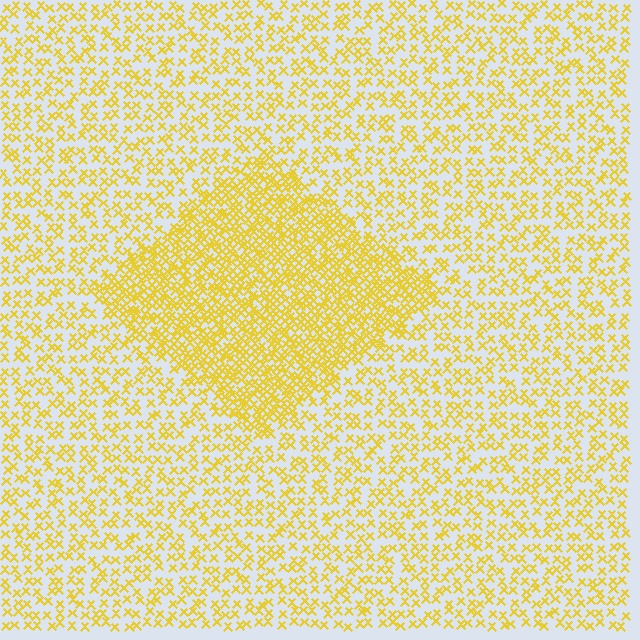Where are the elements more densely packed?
The elements are more densely packed inside the diamond boundary.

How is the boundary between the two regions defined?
The boundary is defined by a change in element density (approximately 2.2x ratio). All elements are the same color, size, and shape.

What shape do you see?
I see a diamond.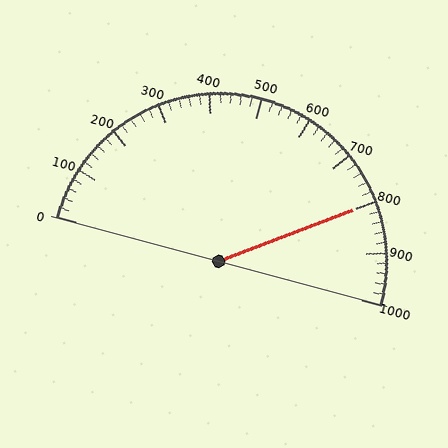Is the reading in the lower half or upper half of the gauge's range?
The reading is in the upper half of the range (0 to 1000).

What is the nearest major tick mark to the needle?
The nearest major tick mark is 800.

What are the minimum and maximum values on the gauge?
The gauge ranges from 0 to 1000.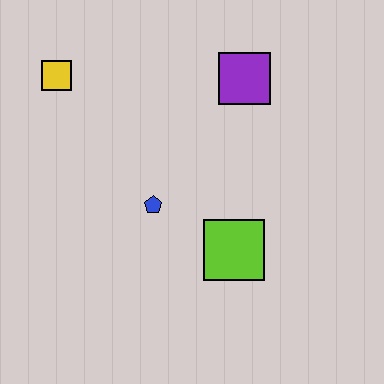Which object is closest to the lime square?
The blue pentagon is closest to the lime square.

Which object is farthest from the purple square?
The yellow square is farthest from the purple square.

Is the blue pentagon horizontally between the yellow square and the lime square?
Yes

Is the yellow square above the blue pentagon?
Yes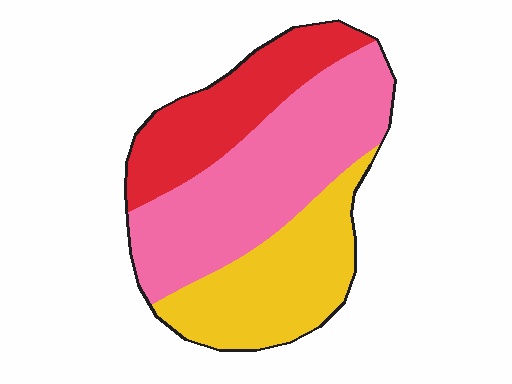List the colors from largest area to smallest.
From largest to smallest: pink, yellow, red.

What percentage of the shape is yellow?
Yellow covers around 30% of the shape.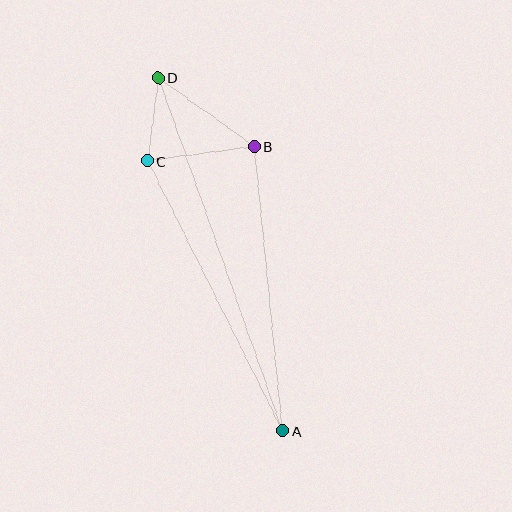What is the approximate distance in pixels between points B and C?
The distance between B and C is approximately 108 pixels.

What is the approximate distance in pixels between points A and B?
The distance between A and B is approximately 285 pixels.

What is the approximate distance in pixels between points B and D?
The distance between B and D is approximately 118 pixels.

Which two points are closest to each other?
Points C and D are closest to each other.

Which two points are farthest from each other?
Points A and D are farthest from each other.